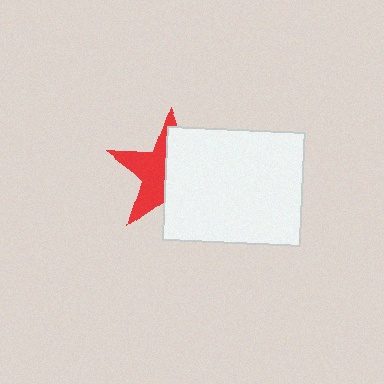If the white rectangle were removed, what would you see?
You would see the complete red star.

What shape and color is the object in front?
The object in front is a white rectangle.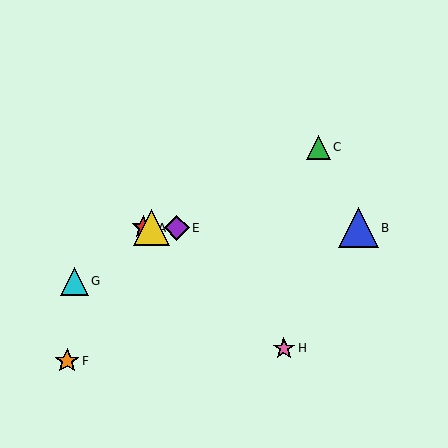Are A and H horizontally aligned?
No, A is at y≈228 and H is at y≈348.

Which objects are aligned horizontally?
Objects A, B, D, E are aligned horizontally.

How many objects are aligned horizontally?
4 objects (A, B, D, E) are aligned horizontally.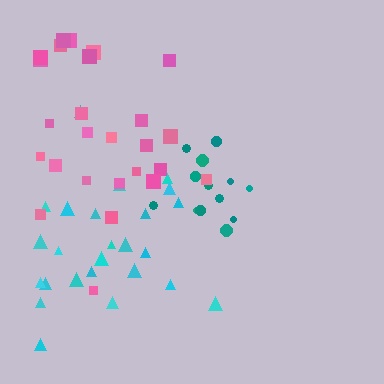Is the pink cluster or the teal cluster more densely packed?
Teal.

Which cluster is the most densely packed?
Teal.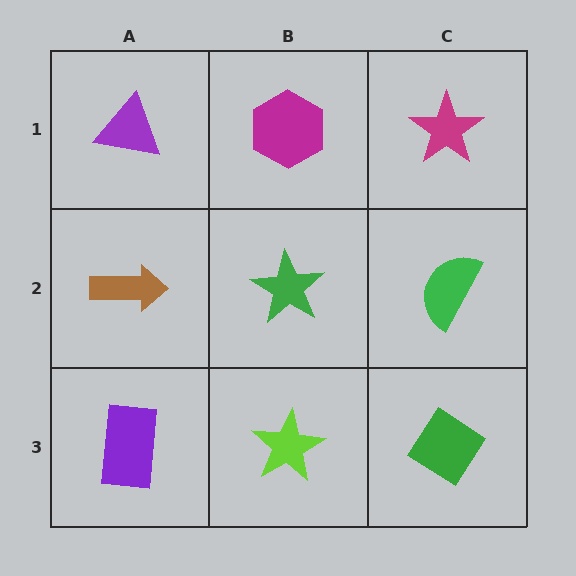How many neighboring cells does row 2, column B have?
4.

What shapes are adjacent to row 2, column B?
A magenta hexagon (row 1, column B), a lime star (row 3, column B), a brown arrow (row 2, column A), a green semicircle (row 2, column C).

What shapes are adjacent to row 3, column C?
A green semicircle (row 2, column C), a lime star (row 3, column B).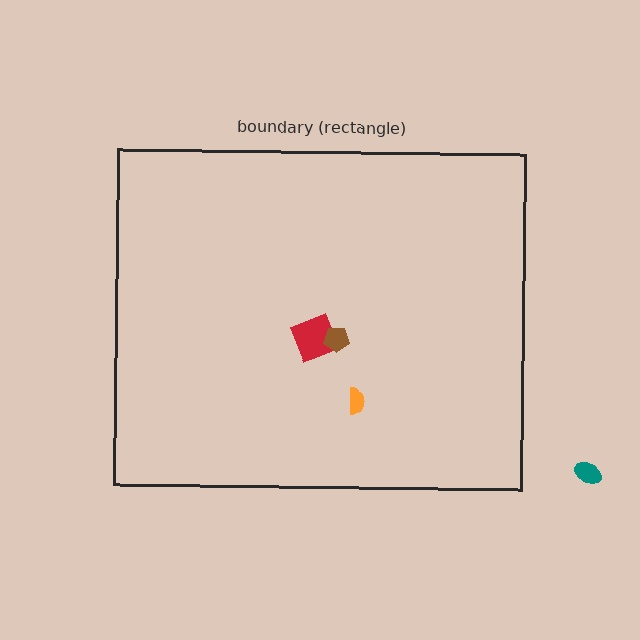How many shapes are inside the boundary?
3 inside, 1 outside.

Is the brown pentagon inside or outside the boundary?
Inside.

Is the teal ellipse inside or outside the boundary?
Outside.